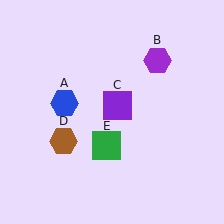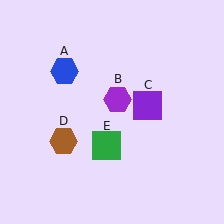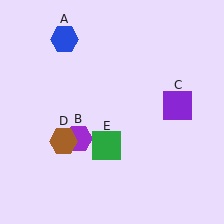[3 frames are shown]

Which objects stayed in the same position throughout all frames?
Brown hexagon (object D) and green square (object E) remained stationary.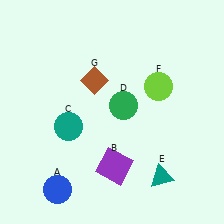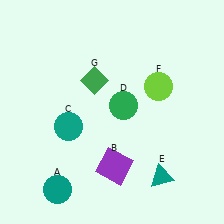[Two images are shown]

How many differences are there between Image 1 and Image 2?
There are 2 differences between the two images.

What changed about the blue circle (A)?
In Image 1, A is blue. In Image 2, it changed to teal.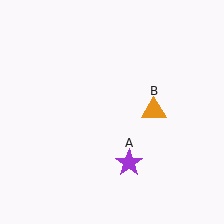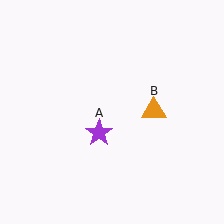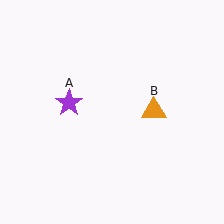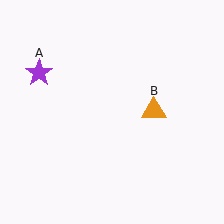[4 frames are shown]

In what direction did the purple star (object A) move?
The purple star (object A) moved up and to the left.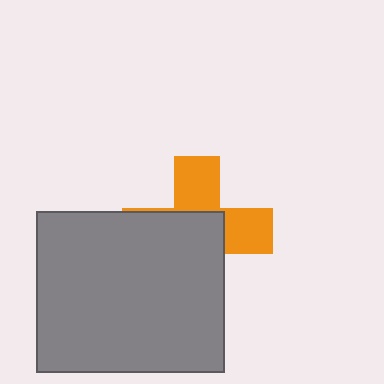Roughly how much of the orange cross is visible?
A small part of it is visible (roughly 42%).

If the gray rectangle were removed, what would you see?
You would see the complete orange cross.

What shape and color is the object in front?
The object in front is a gray rectangle.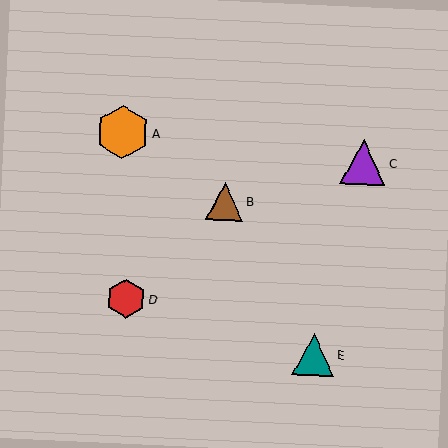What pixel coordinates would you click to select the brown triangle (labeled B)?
Click at (225, 201) to select the brown triangle B.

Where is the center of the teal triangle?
The center of the teal triangle is at (313, 355).